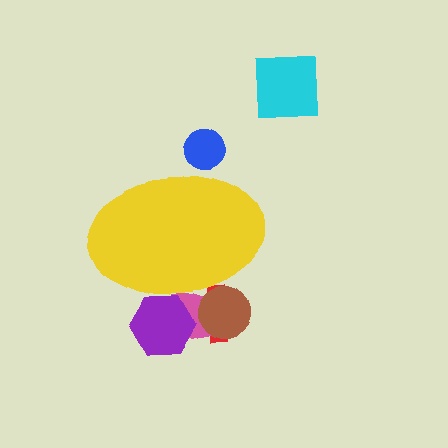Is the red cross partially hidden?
Yes, the red cross is partially hidden behind the yellow ellipse.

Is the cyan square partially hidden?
No, the cyan square is fully visible.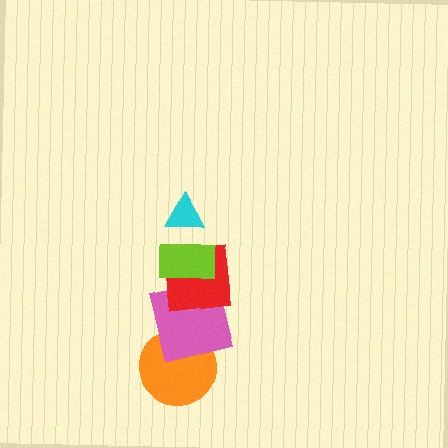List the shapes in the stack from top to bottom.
From top to bottom: the cyan triangle, the lime rectangle, the red square, the pink square, the orange circle.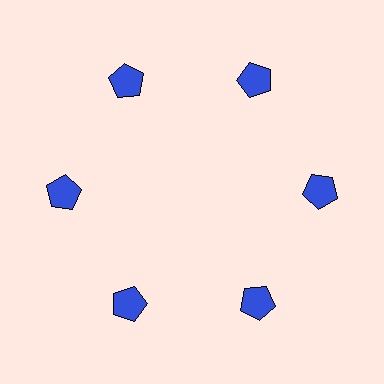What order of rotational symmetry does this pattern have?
This pattern has 6-fold rotational symmetry.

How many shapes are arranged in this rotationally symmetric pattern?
There are 6 shapes, arranged in 6 groups of 1.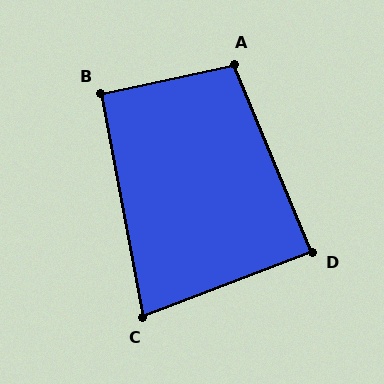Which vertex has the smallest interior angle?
C, at approximately 80 degrees.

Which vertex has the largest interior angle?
A, at approximately 100 degrees.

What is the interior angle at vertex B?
Approximately 92 degrees (approximately right).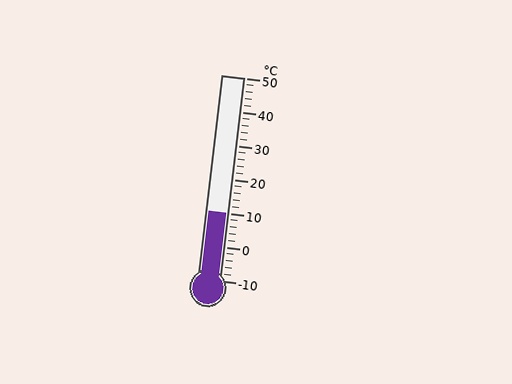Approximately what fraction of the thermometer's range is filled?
The thermometer is filled to approximately 35% of its range.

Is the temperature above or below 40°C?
The temperature is below 40°C.